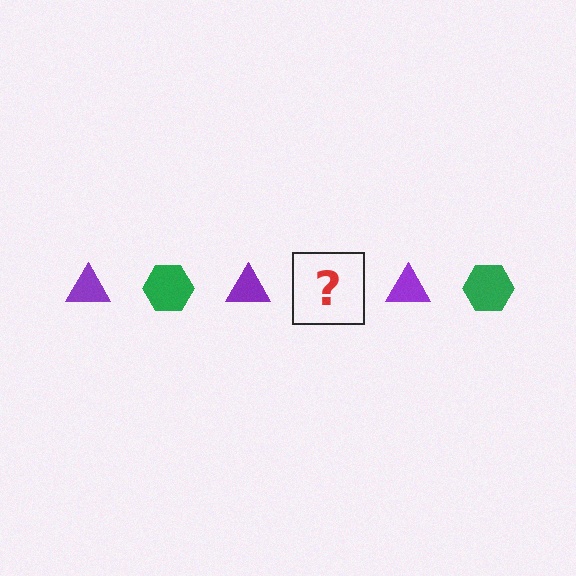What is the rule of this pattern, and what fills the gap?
The rule is that the pattern alternates between purple triangle and green hexagon. The gap should be filled with a green hexagon.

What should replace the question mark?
The question mark should be replaced with a green hexagon.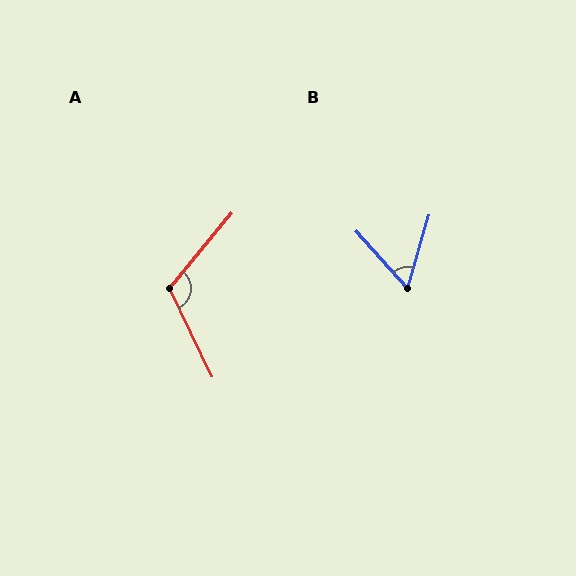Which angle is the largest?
A, at approximately 115 degrees.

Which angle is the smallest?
B, at approximately 58 degrees.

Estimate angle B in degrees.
Approximately 58 degrees.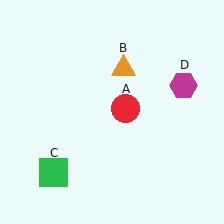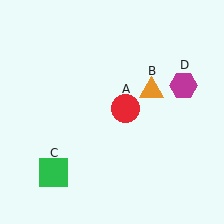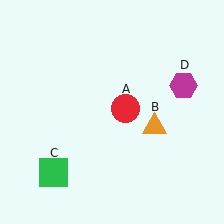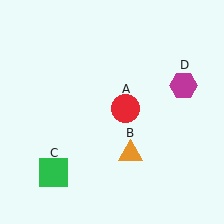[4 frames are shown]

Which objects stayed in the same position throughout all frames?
Red circle (object A) and green square (object C) and magenta hexagon (object D) remained stationary.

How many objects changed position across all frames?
1 object changed position: orange triangle (object B).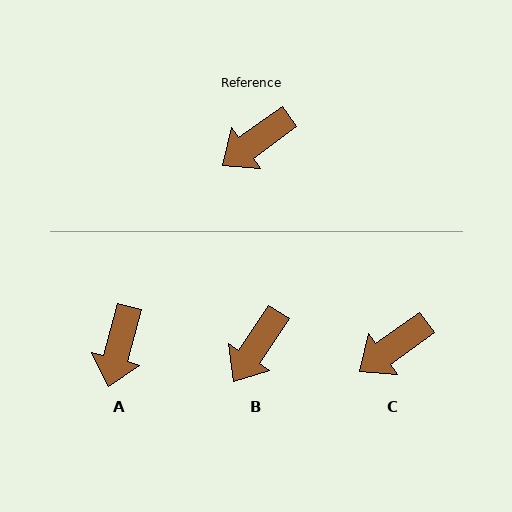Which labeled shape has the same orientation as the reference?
C.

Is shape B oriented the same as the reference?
No, it is off by about 21 degrees.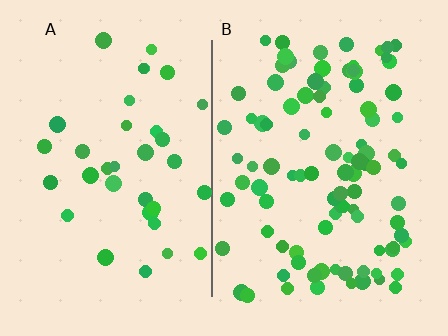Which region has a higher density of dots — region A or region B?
B (the right).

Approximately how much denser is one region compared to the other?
Approximately 2.7× — region B over region A.